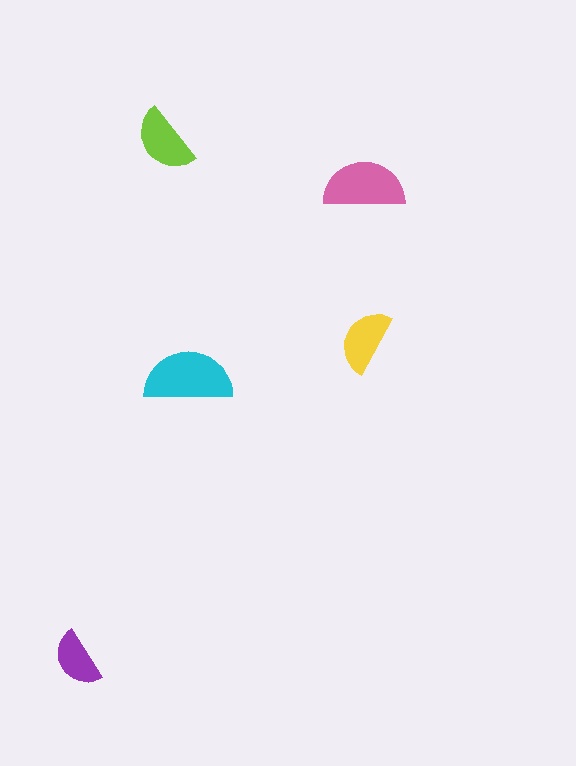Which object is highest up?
The lime semicircle is topmost.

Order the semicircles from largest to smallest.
the cyan one, the pink one, the lime one, the yellow one, the purple one.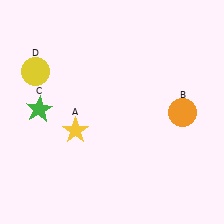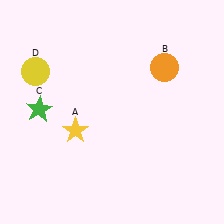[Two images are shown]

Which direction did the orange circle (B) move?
The orange circle (B) moved up.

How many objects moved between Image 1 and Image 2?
1 object moved between the two images.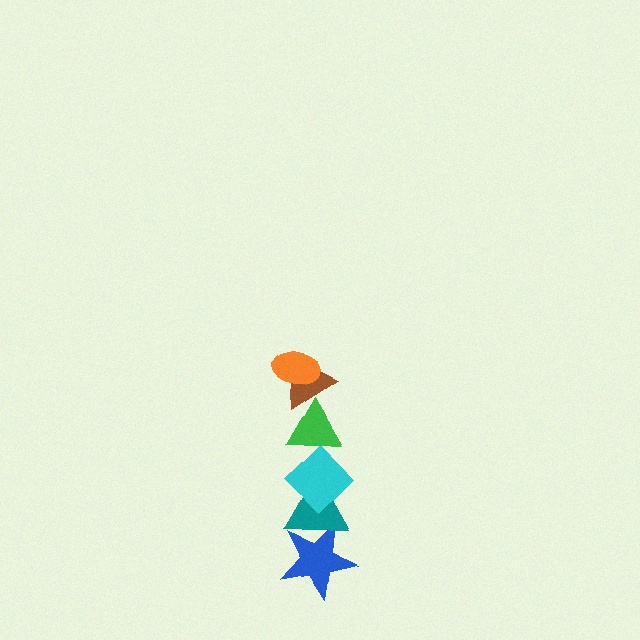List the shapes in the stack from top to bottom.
From top to bottom: the orange ellipse, the brown triangle, the green triangle, the cyan diamond, the teal triangle, the blue star.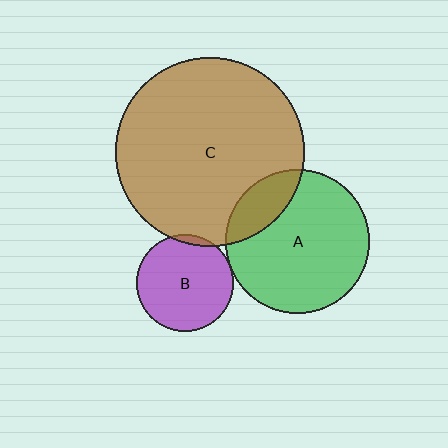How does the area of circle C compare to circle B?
Approximately 3.8 times.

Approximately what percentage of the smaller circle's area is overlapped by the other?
Approximately 5%.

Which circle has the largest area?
Circle C (brown).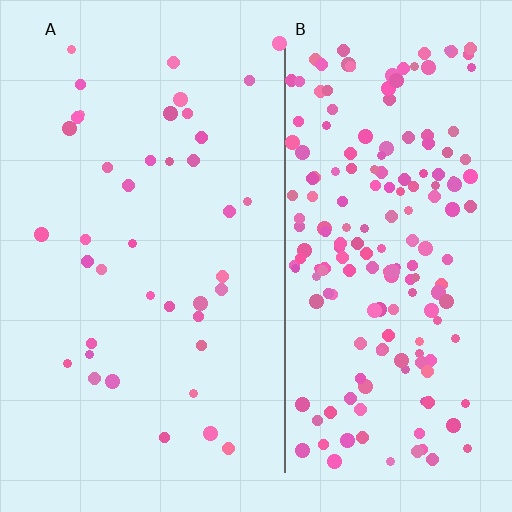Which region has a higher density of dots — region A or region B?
B (the right).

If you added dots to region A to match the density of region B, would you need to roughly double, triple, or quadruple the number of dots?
Approximately quadruple.